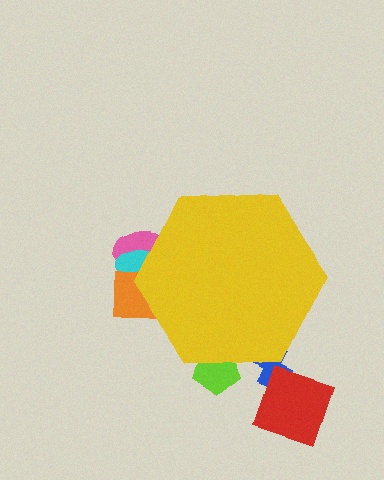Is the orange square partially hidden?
Yes, the orange square is partially hidden behind the yellow hexagon.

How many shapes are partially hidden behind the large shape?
5 shapes are partially hidden.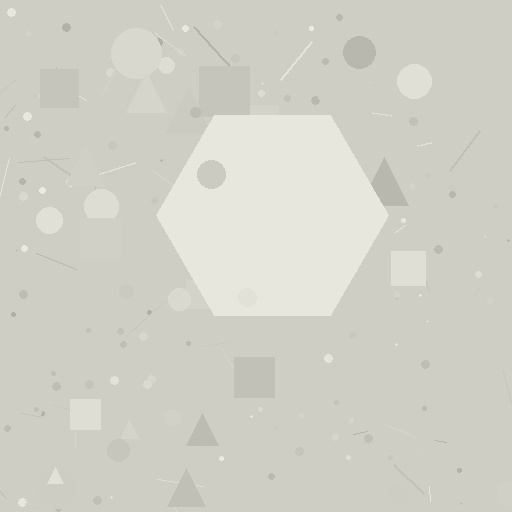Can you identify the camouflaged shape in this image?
The camouflaged shape is a hexagon.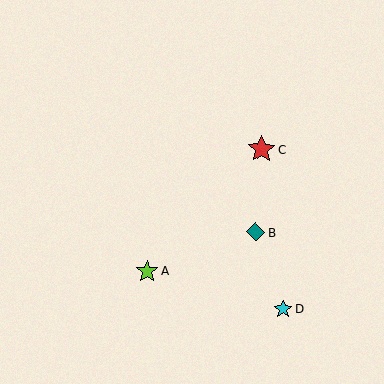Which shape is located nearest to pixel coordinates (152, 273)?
The lime star (labeled A) at (147, 271) is nearest to that location.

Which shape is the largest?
The red star (labeled C) is the largest.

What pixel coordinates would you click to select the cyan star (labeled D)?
Click at (283, 309) to select the cyan star D.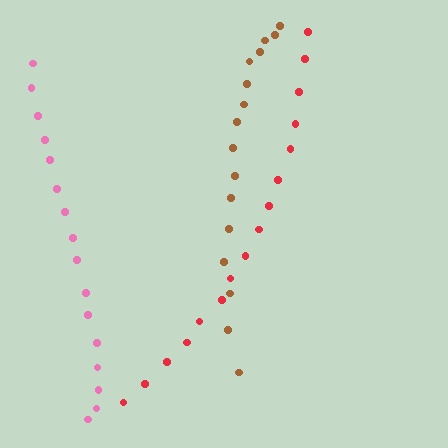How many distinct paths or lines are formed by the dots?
There are 3 distinct paths.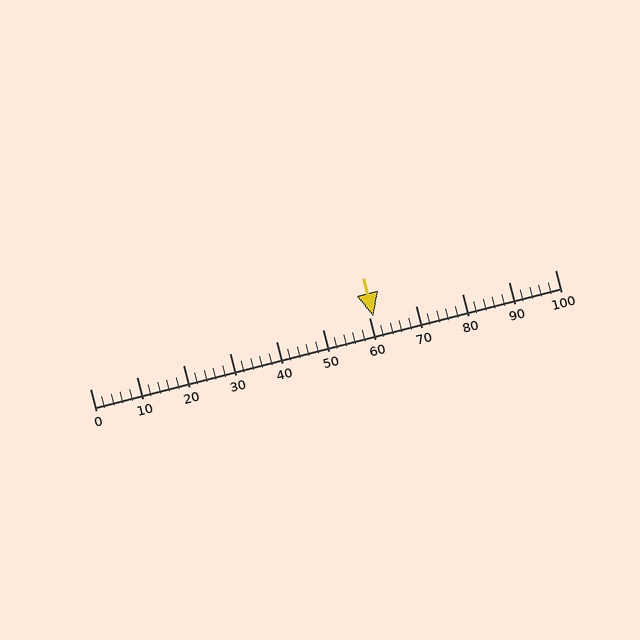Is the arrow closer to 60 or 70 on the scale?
The arrow is closer to 60.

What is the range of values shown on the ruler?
The ruler shows values from 0 to 100.